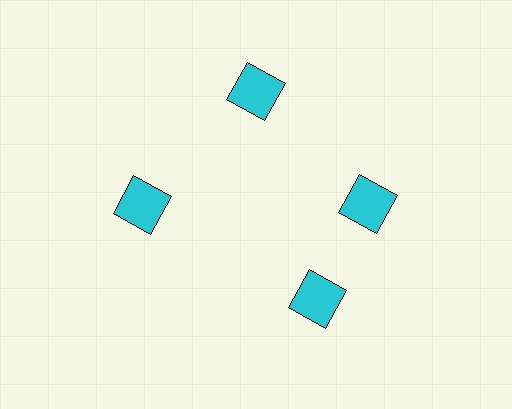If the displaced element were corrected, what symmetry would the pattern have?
It would have 4-fold rotational symmetry — the pattern would map onto itself every 90 degrees.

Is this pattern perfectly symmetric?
No. The 4 cyan squares are arranged in a ring, but one element near the 6 o'clock position is rotated out of alignment along the ring, breaking the 4-fold rotational symmetry.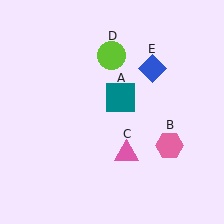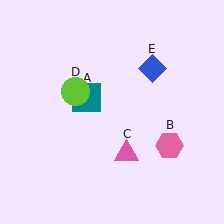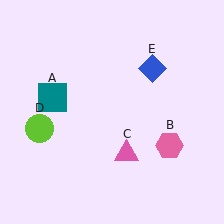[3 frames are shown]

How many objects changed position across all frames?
2 objects changed position: teal square (object A), lime circle (object D).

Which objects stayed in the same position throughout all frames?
Pink hexagon (object B) and pink triangle (object C) and blue diamond (object E) remained stationary.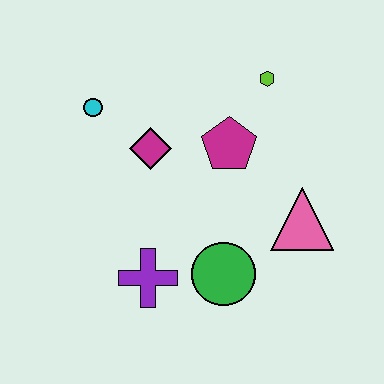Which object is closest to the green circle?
The purple cross is closest to the green circle.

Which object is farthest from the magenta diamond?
The pink triangle is farthest from the magenta diamond.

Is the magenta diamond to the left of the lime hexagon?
Yes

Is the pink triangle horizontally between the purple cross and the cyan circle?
No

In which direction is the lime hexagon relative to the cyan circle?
The lime hexagon is to the right of the cyan circle.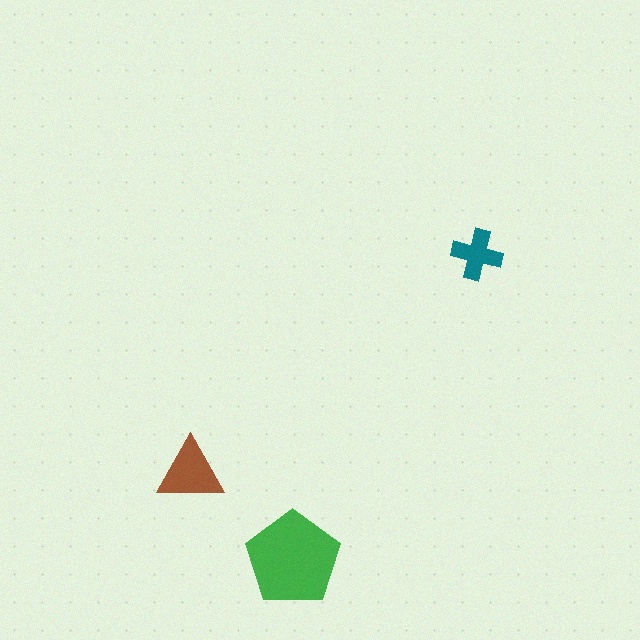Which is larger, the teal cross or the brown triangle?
The brown triangle.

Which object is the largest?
The green pentagon.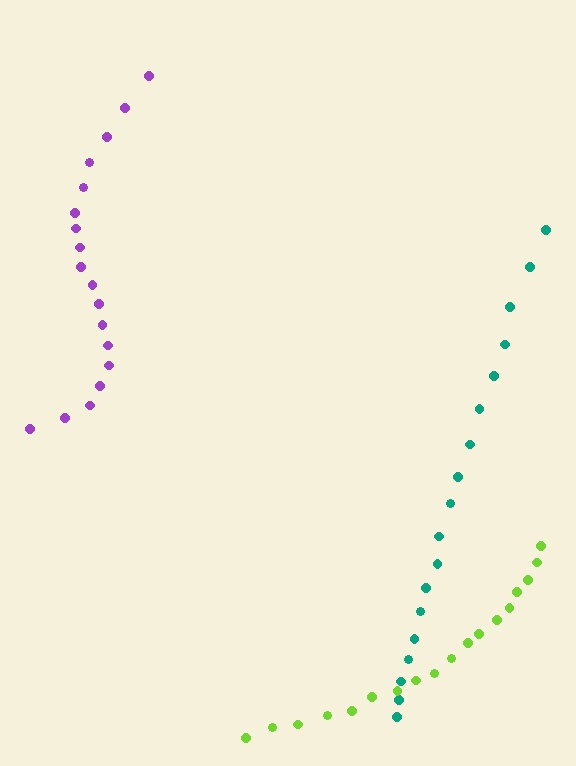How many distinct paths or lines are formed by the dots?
There are 3 distinct paths.